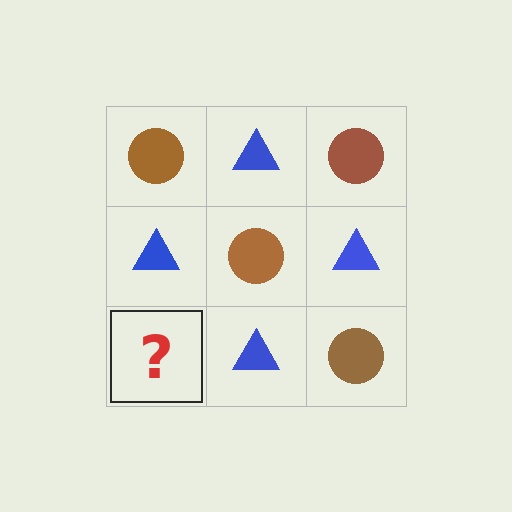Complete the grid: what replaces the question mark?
The question mark should be replaced with a brown circle.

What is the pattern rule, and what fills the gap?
The rule is that it alternates brown circle and blue triangle in a checkerboard pattern. The gap should be filled with a brown circle.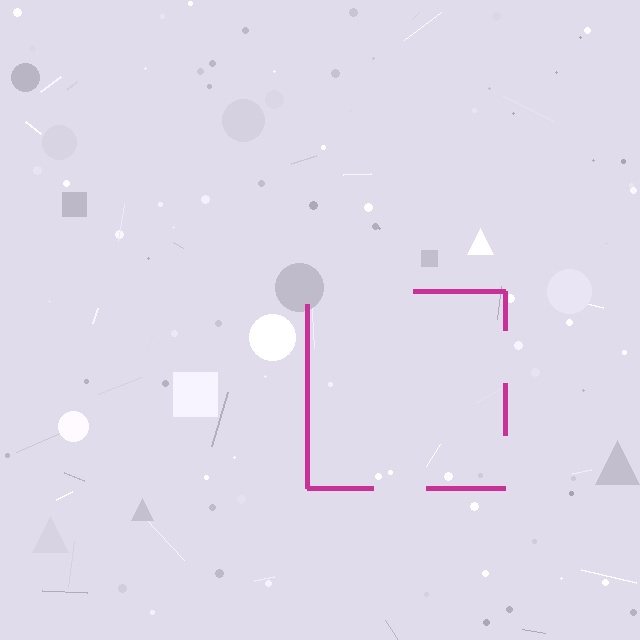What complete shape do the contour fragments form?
The contour fragments form a square.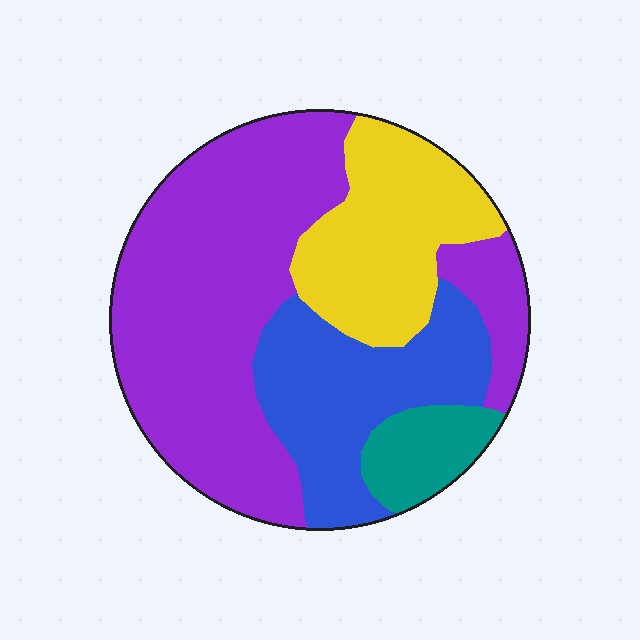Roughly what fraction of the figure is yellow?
Yellow covers 21% of the figure.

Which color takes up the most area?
Purple, at roughly 50%.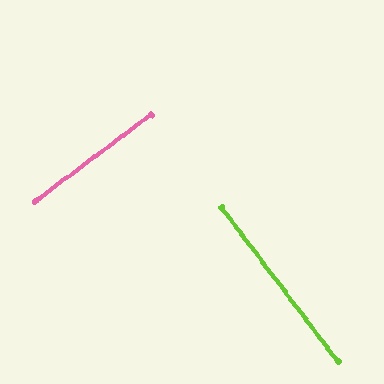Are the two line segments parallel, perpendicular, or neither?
Perpendicular — they meet at approximately 90°.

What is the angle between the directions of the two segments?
Approximately 90 degrees.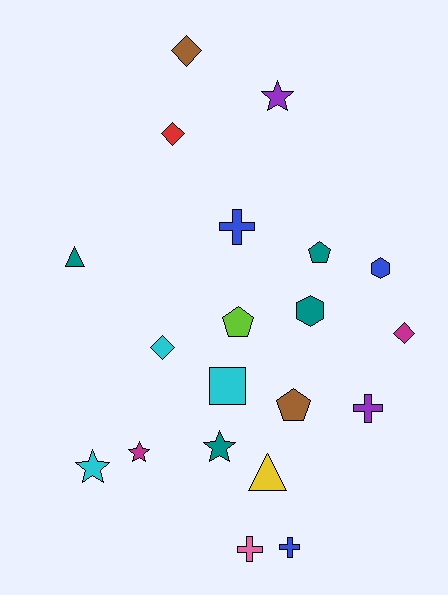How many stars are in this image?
There are 4 stars.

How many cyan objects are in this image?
There are 3 cyan objects.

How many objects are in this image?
There are 20 objects.